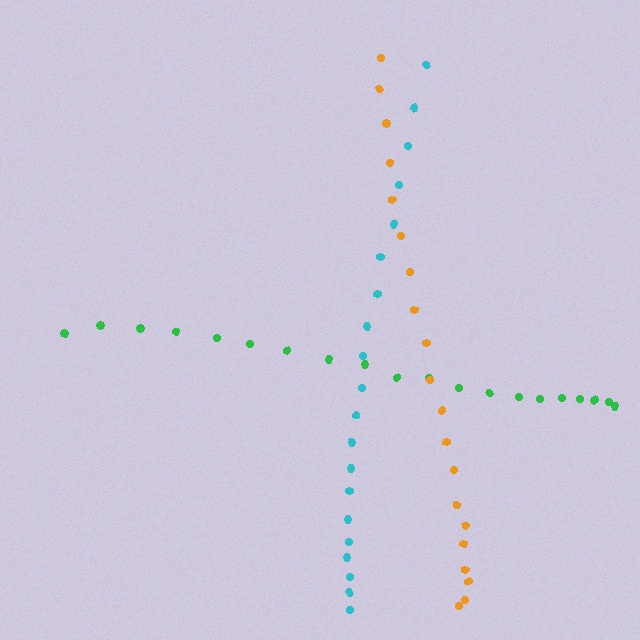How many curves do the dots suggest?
There are 3 distinct paths.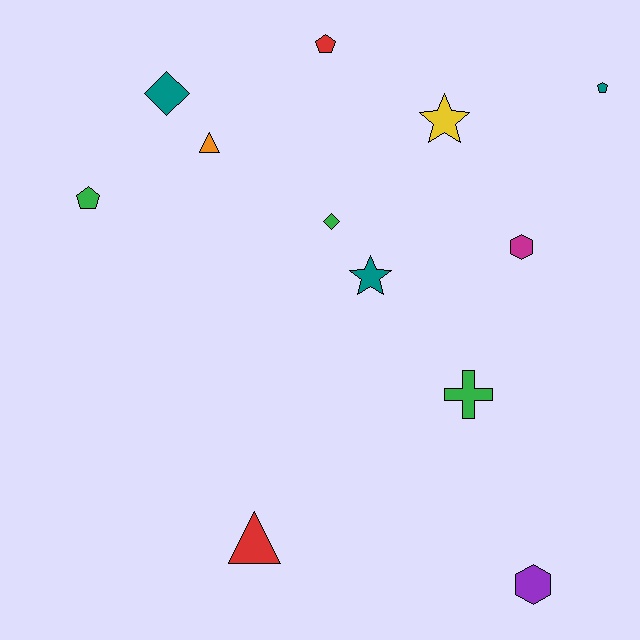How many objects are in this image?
There are 12 objects.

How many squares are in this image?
There are no squares.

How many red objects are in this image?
There are 2 red objects.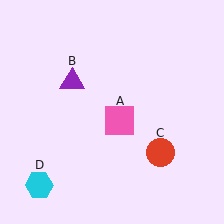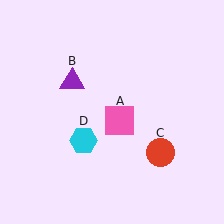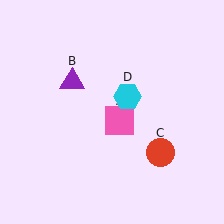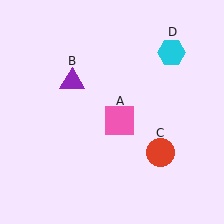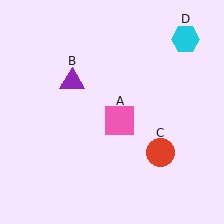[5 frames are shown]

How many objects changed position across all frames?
1 object changed position: cyan hexagon (object D).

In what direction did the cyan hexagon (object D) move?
The cyan hexagon (object D) moved up and to the right.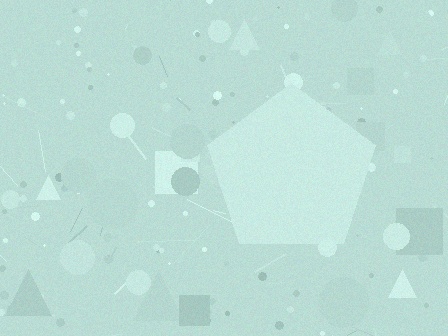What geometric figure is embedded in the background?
A pentagon is embedded in the background.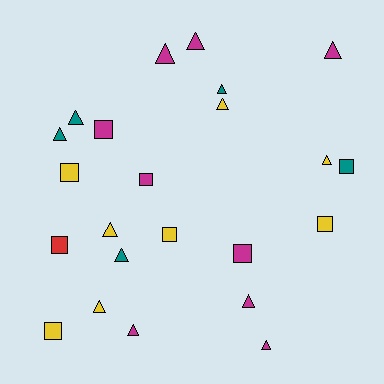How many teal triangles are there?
There are 4 teal triangles.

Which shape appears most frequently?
Triangle, with 14 objects.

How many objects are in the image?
There are 23 objects.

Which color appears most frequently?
Magenta, with 9 objects.